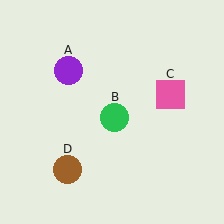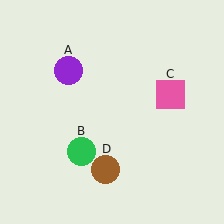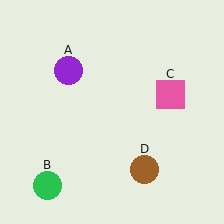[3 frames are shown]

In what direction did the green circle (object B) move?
The green circle (object B) moved down and to the left.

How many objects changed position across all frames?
2 objects changed position: green circle (object B), brown circle (object D).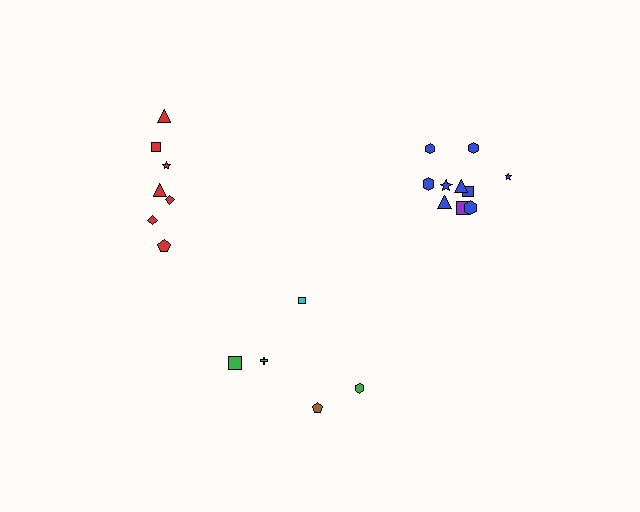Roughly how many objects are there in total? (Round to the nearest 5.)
Roughly 20 objects in total.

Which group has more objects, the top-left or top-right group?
The top-right group.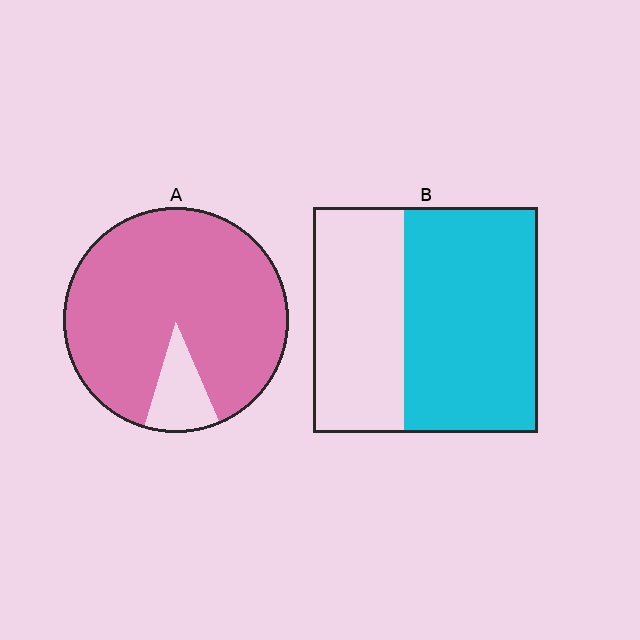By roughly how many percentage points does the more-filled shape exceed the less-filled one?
By roughly 30 percentage points (A over B).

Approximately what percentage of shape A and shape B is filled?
A is approximately 90% and B is approximately 60%.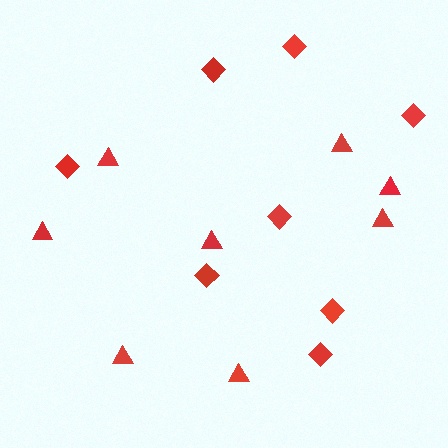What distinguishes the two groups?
There are 2 groups: one group of diamonds (8) and one group of triangles (8).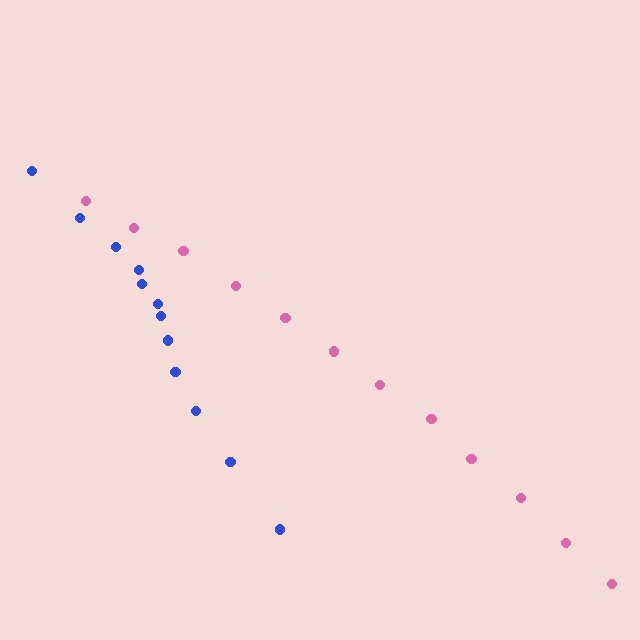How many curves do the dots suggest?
There are 2 distinct paths.